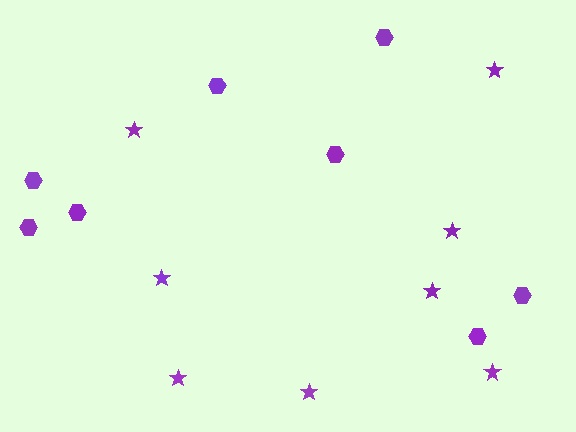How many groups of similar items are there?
There are 2 groups: one group of hexagons (8) and one group of stars (8).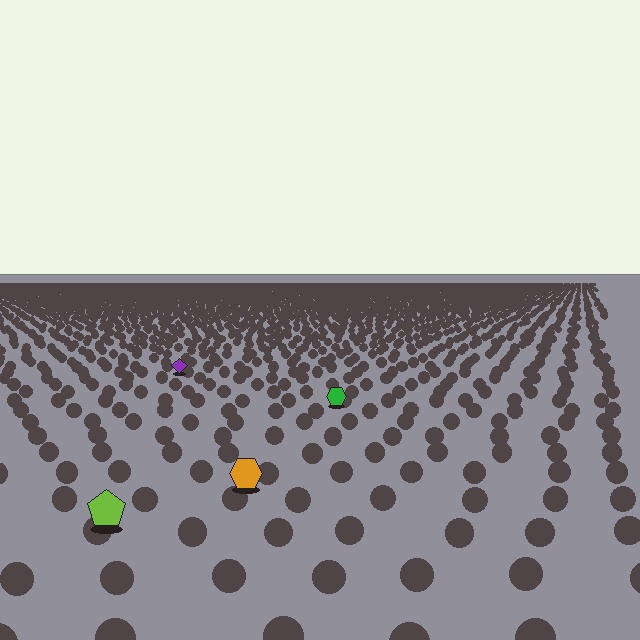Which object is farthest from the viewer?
The purple diamond is farthest from the viewer. It appears smaller and the ground texture around it is denser.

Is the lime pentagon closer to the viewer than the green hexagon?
Yes. The lime pentagon is closer — you can tell from the texture gradient: the ground texture is coarser near it.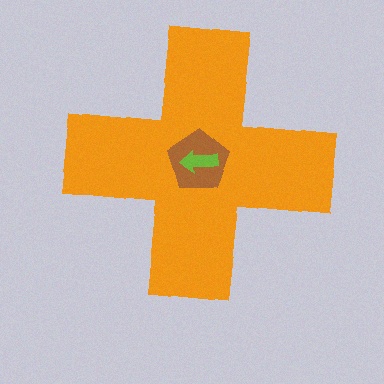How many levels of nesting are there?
3.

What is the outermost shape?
The orange cross.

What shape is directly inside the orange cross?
The brown pentagon.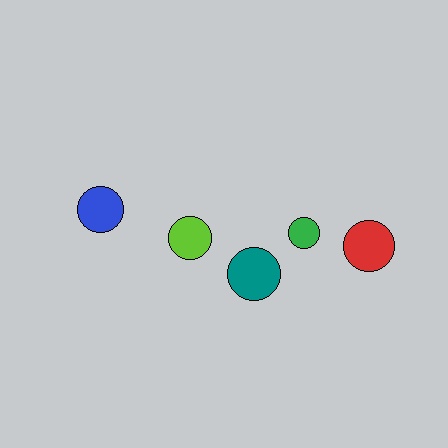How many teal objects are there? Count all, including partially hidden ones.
There is 1 teal object.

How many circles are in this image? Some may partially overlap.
There are 5 circles.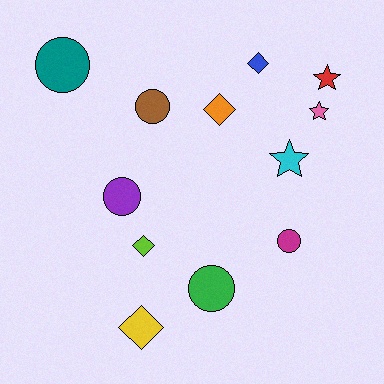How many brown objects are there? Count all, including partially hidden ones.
There is 1 brown object.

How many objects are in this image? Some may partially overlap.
There are 12 objects.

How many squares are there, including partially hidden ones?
There are no squares.